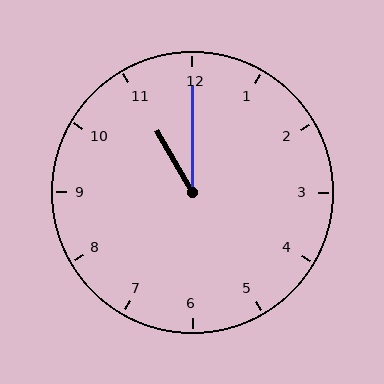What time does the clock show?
11:00.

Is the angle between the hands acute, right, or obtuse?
It is acute.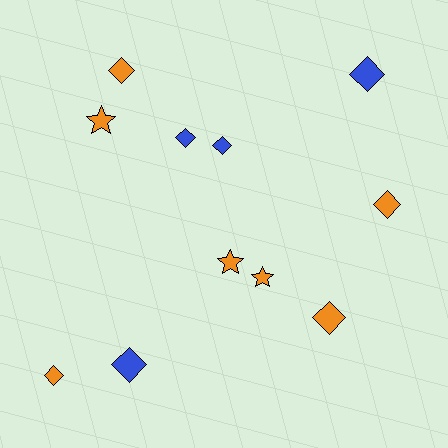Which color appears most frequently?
Orange, with 7 objects.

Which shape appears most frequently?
Diamond, with 8 objects.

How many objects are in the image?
There are 11 objects.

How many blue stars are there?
There are no blue stars.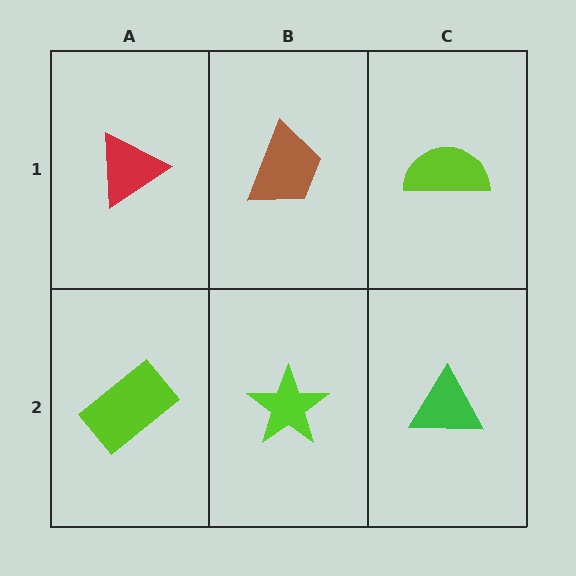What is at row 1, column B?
A brown trapezoid.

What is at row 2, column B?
A lime star.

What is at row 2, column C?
A green triangle.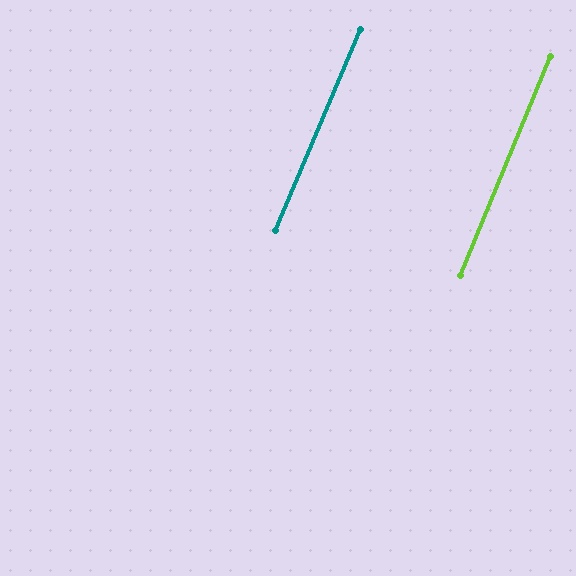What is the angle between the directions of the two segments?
Approximately 1 degree.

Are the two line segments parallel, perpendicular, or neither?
Parallel — their directions differ by only 0.7°.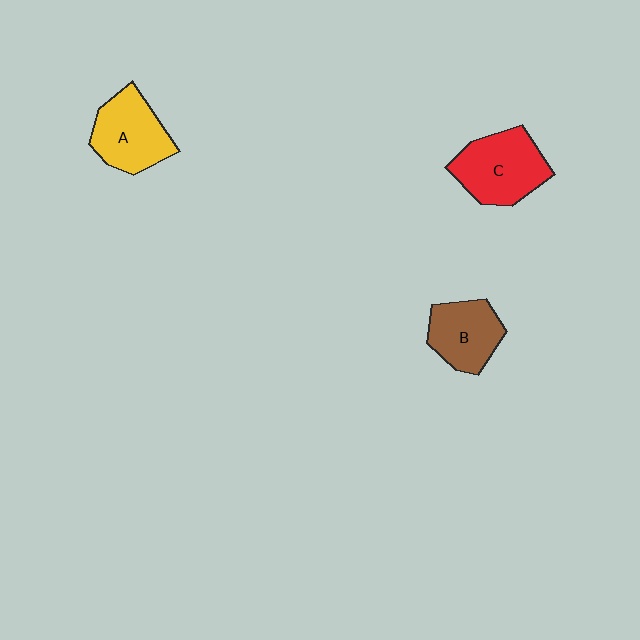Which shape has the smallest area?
Shape B (brown).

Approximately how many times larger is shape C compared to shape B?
Approximately 1.3 times.